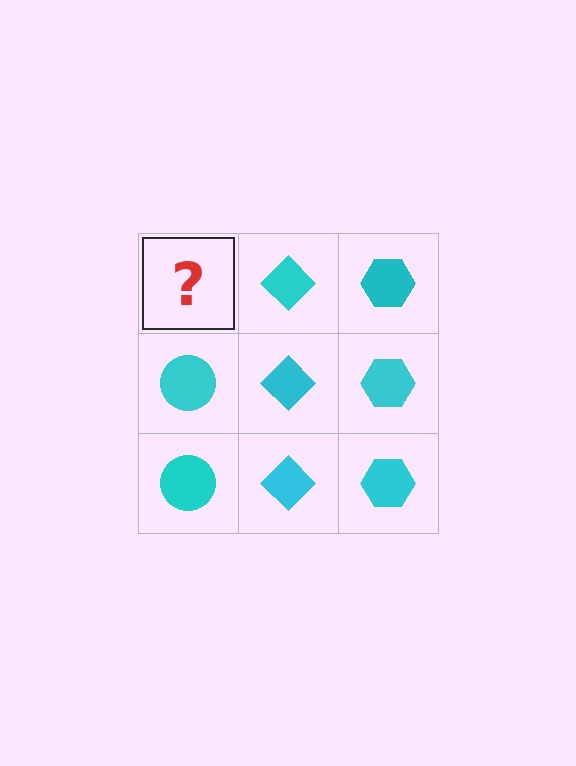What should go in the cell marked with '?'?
The missing cell should contain a cyan circle.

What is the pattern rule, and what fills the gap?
The rule is that each column has a consistent shape. The gap should be filled with a cyan circle.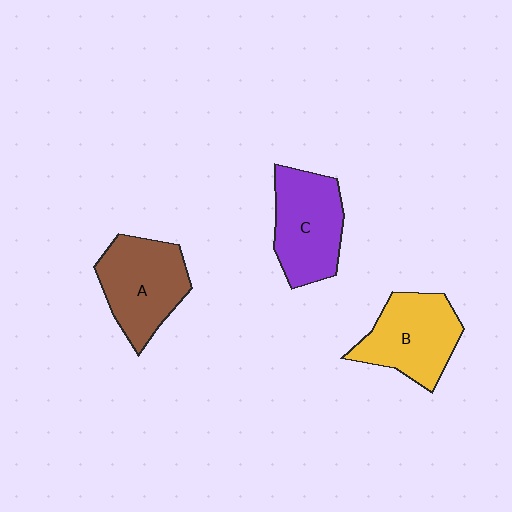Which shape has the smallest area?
Shape B (yellow).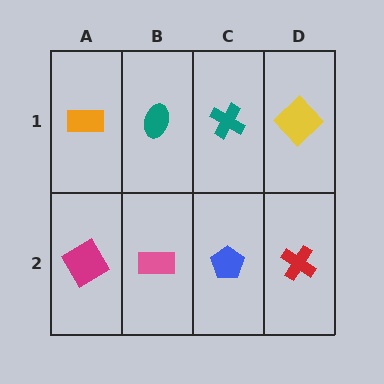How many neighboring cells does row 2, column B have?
3.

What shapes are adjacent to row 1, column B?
A pink rectangle (row 2, column B), an orange rectangle (row 1, column A), a teal cross (row 1, column C).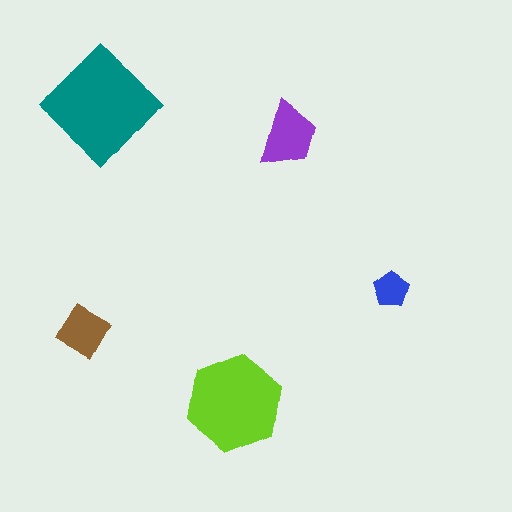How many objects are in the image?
There are 5 objects in the image.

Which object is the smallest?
The blue pentagon.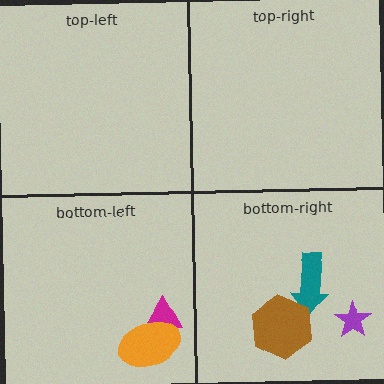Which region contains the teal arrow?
The bottom-right region.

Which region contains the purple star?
The bottom-right region.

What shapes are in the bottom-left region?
The magenta triangle, the orange ellipse.